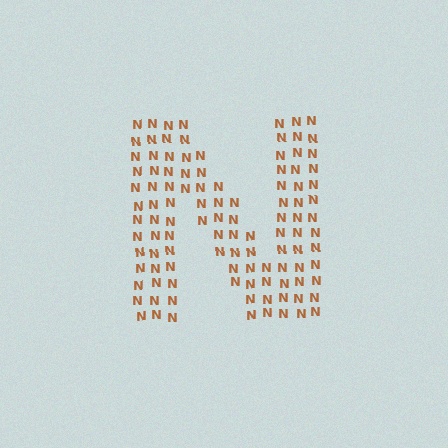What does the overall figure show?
The overall figure shows the letter N.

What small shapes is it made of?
It is made of small letter N's.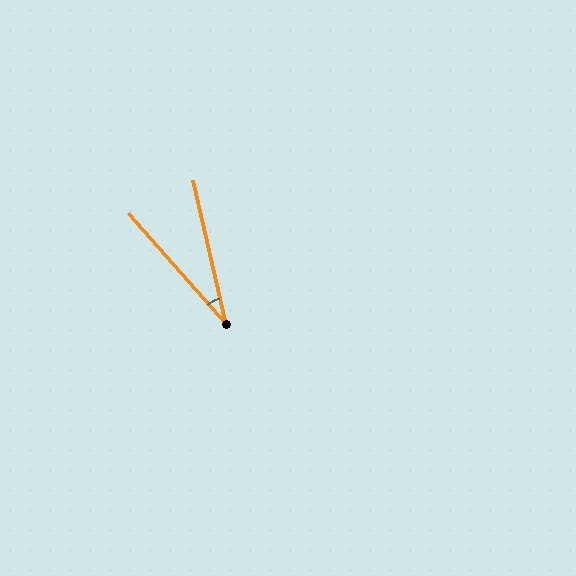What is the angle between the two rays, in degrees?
Approximately 28 degrees.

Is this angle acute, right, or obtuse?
It is acute.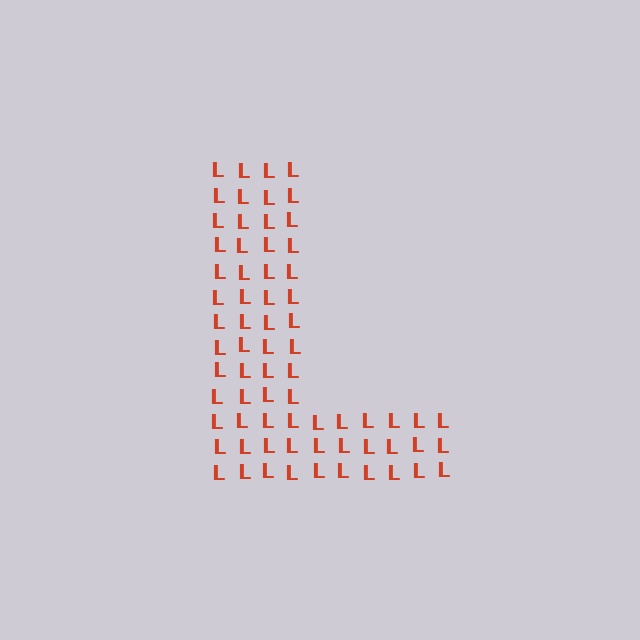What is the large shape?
The large shape is the letter L.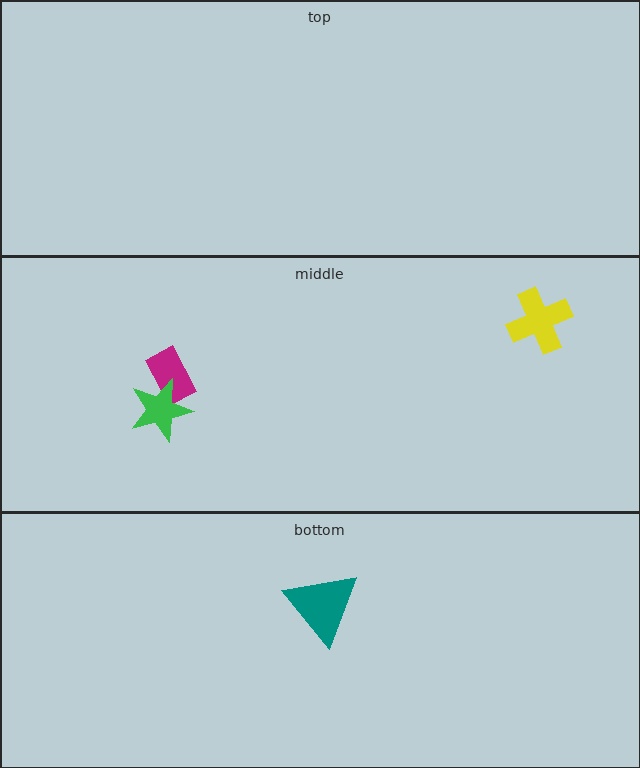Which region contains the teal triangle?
The bottom region.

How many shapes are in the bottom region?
1.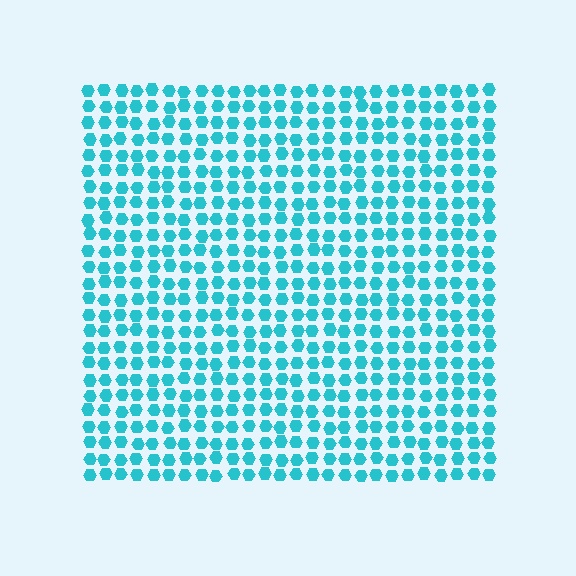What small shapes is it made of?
It is made of small hexagons.